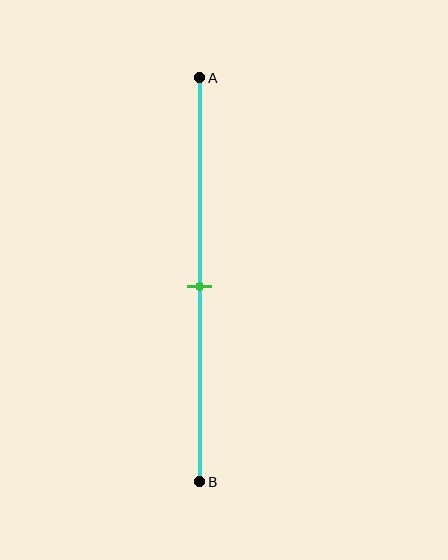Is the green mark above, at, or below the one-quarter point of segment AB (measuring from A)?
The green mark is below the one-quarter point of segment AB.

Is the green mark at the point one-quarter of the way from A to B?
No, the mark is at about 50% from A, not at the 25% one-quarter point.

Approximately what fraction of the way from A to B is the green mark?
The green mark is approximately 50% of the way from A to B.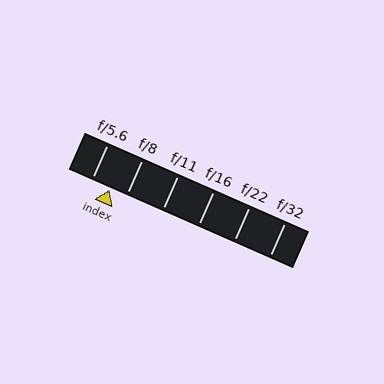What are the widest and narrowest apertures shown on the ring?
The widest aperture shown is f/5.6 and the narrowest is f/32.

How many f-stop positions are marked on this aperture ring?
There are 6 f-stop positions marked.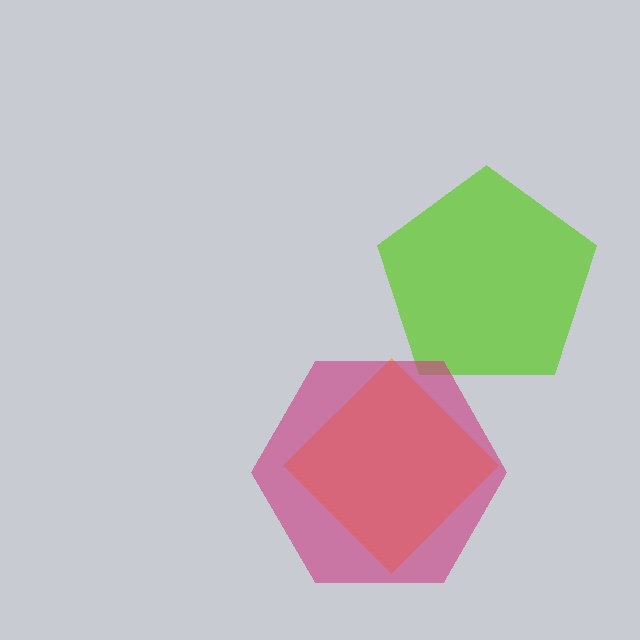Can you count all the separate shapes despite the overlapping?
Yes, there are 3 separate shapes.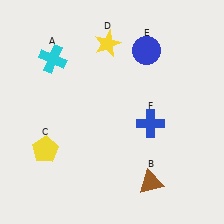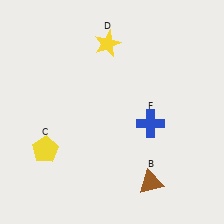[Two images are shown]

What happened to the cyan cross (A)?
The cyan cross (A) was removed in Image 2. It was in the top-left area of Image 1.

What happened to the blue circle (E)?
The blue circle (E) was removed in Image 2. It was in the top-right area of Image 1.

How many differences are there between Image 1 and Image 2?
There are 2 differences between the two images.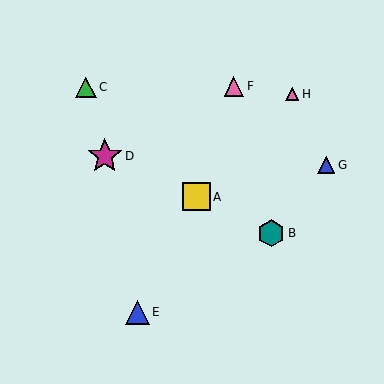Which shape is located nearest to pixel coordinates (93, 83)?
The green triangle (labeled C) at (86, 87) is nearest to that location.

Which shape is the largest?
The magenta star (labeled D) is the largest.